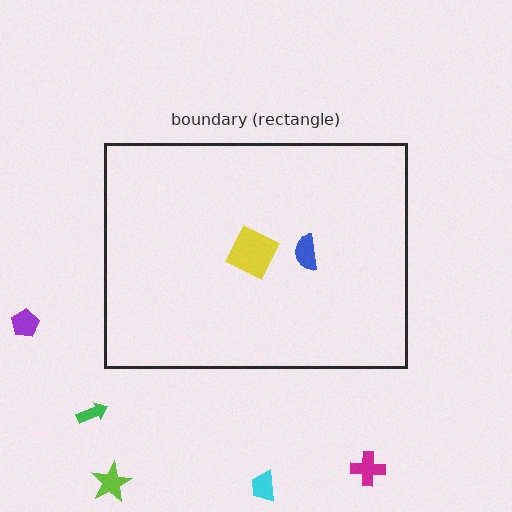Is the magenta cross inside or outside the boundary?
Outside.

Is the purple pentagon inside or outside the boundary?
Outside.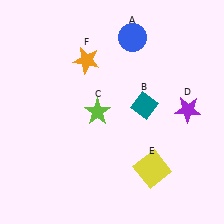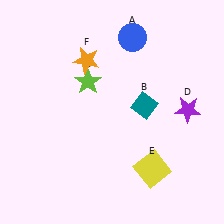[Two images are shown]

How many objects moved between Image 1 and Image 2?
1 object moved between the two images.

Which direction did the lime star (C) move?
The lime star (C) moved up.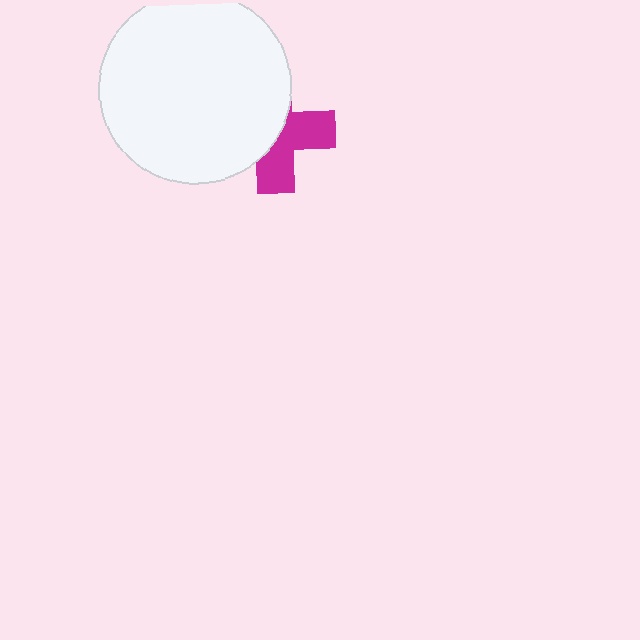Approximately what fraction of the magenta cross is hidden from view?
Roughly 54% of the magenta cross is hidden behind the white circle.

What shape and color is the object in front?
The object in front is a white circle.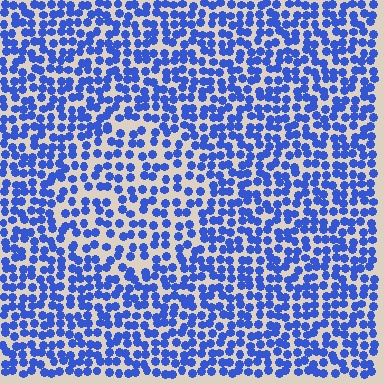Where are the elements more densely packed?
The elements are more densely packed outside the circle boundary.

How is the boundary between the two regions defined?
The boundary is defined by a change in element density (approximately 1.5x ratio). All elements are the same color, size, and shape.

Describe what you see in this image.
The image contains small blue elements arranged at two different densities. A circle-shaped region is visible where the elements are less densely packed than the surrounding area.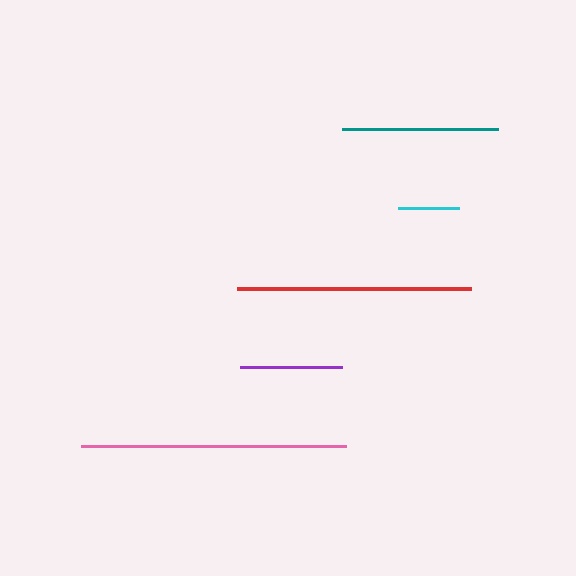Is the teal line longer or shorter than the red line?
The red line is longer than the teal line.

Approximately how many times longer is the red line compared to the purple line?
The red line is approximately 2.3 times the length of the purple line.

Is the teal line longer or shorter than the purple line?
The teal line is longer than the purple line.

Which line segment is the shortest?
The cyan line is the shortest at approximately 61 pixels.